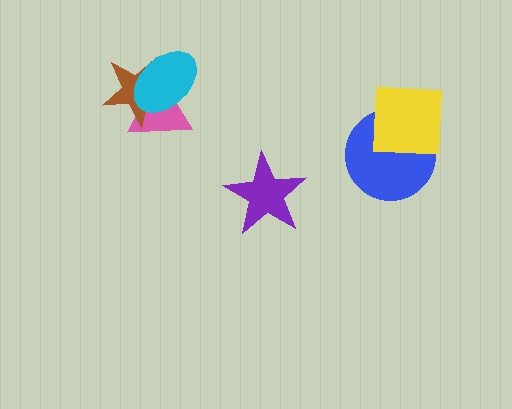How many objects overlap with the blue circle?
1 object overlaps with the blue circle.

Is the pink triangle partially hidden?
Yes, it is partially covered by another shape.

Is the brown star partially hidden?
Yes, it is partially covered by another shape.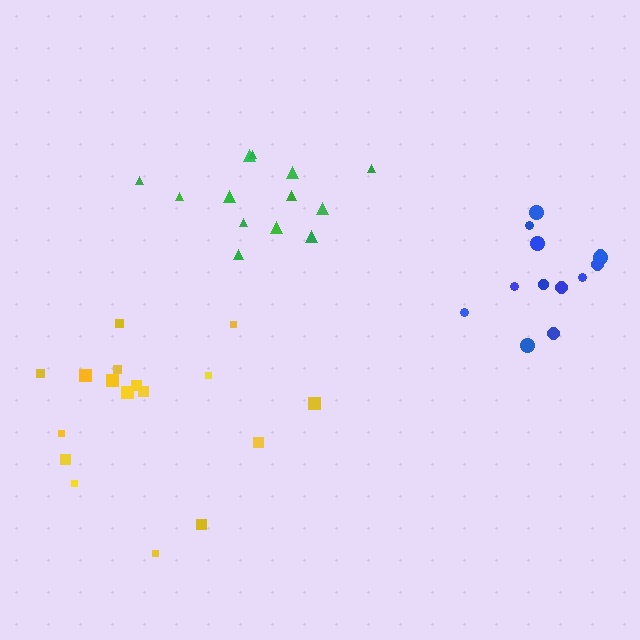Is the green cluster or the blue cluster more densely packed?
Blue.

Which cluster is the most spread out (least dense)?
Yellow.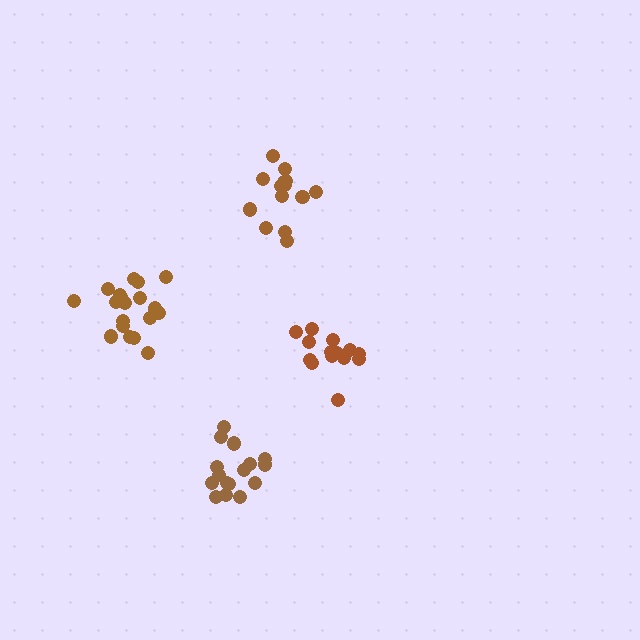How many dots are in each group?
Group 1: 20 dots, Group 2: 16 dots, Group 3: 15 dots, Group 4: 14 dots (65 total).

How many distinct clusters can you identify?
There are 4 distinct clusters.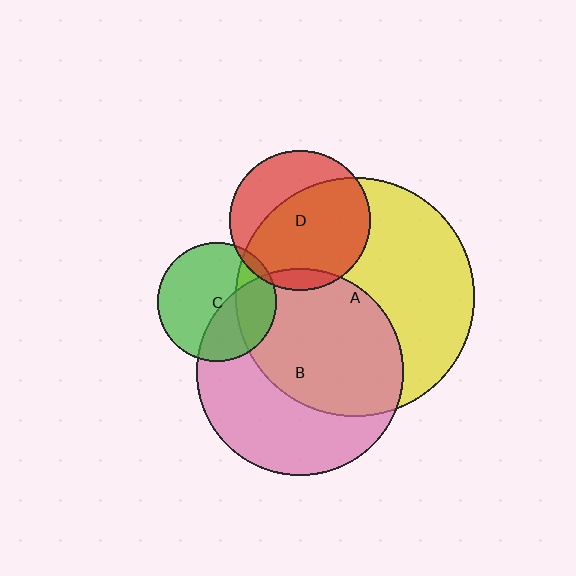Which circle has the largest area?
Circle A (yellow).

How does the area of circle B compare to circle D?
Approximately 2.2 times.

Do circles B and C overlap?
Yes.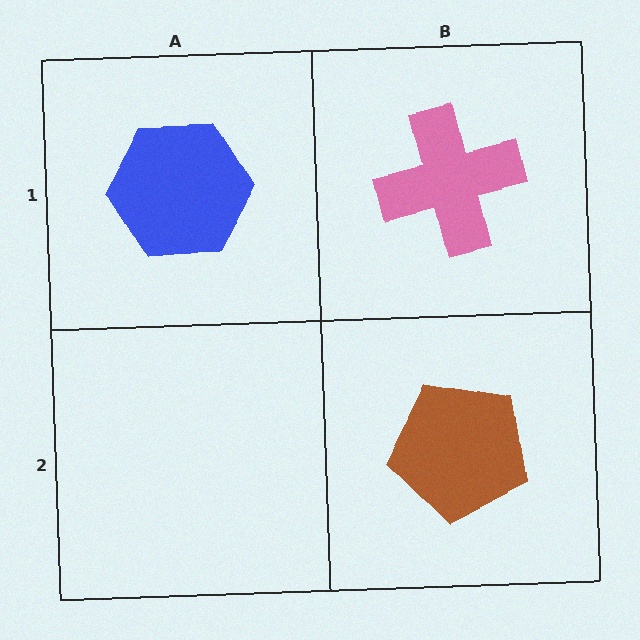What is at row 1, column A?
A blue hexagon.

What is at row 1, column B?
A pink cross.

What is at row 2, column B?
A brown pentagon.